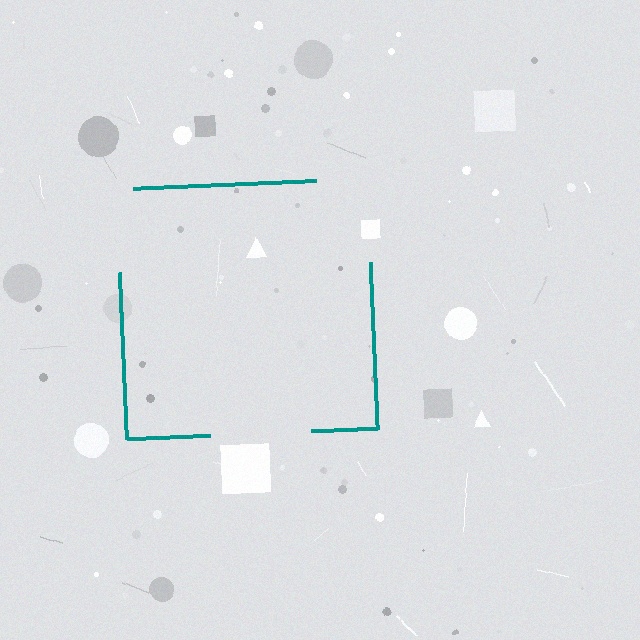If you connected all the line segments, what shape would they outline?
They would outline a square.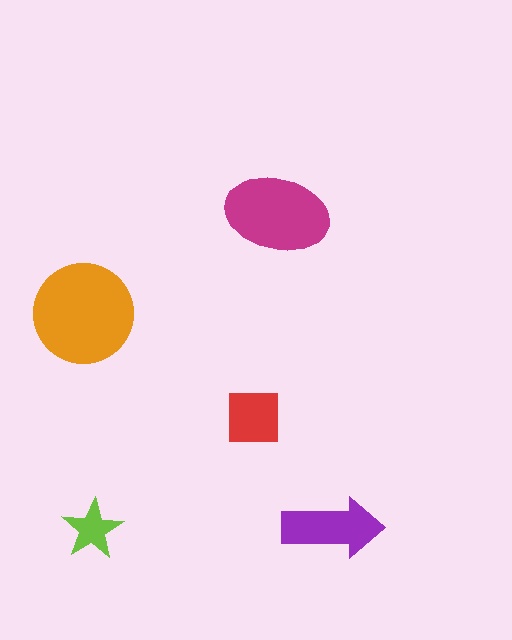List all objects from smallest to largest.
The lime star, the red square, the purple arrow, the magenta ellipse, the orange circle.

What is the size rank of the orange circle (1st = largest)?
1st.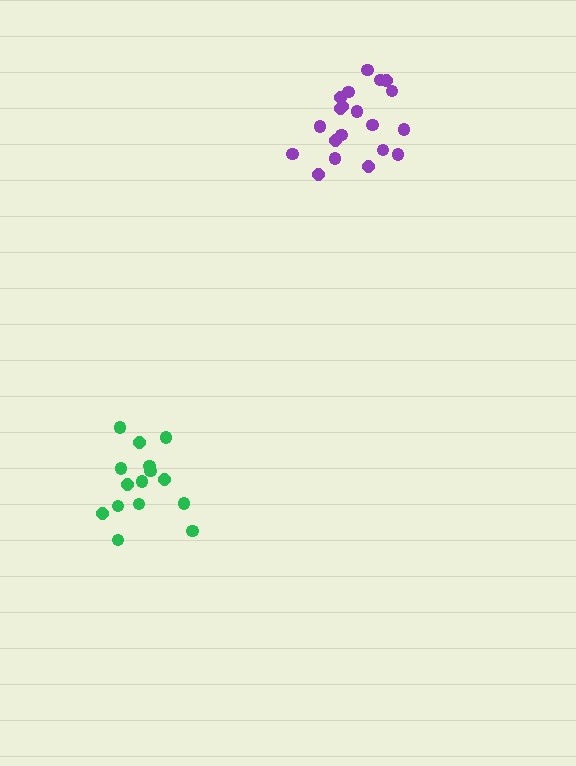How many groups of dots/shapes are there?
There are 2 groups.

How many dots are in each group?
Group 1: 20 dots, Group 2: 15 dots (35 total).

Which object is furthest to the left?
The green cluster is leftmost.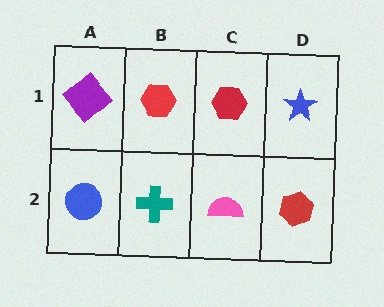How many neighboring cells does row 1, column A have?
2.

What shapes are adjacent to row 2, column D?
A blue star (row 1, column D), a pink semicircle (row 2, column C).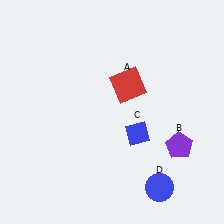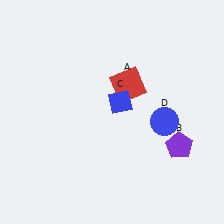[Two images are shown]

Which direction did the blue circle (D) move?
The blue circle (D) moved up.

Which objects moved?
The objects that moved are: the blue diamond (C), the blue circle (D).